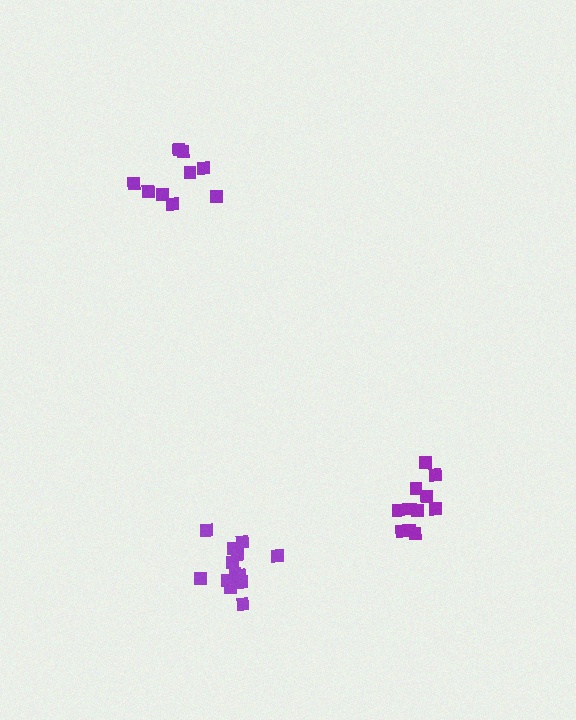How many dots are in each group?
Group 1: 14 dots, Group 2: 11 dots, Group 3: 9 dots (34 total).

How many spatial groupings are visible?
There are 3 spatial groupings.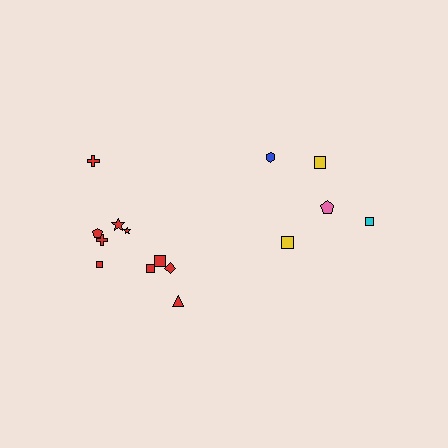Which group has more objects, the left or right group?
The left group.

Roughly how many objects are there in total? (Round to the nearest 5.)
Roughly 15 objects in total.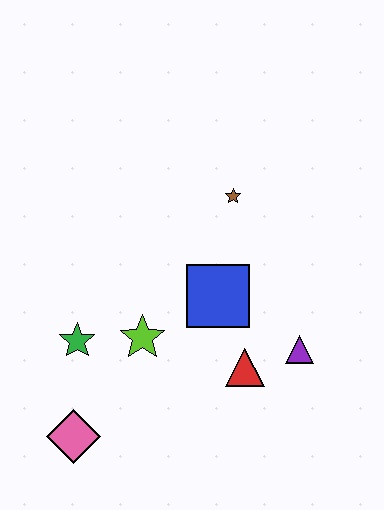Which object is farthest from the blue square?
The pink diamond is farthest from the blue square.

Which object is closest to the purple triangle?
The red triangle is closest to the purple triangle.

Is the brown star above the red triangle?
Yes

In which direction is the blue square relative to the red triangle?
The blue square is above the red triangle.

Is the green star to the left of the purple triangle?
Yes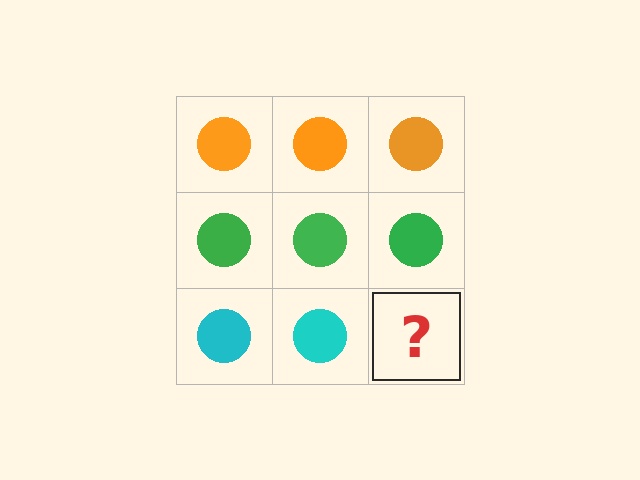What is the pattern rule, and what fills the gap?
The rule is that each row has a consistent color. The gap should be filled with a cyan circle.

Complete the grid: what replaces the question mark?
The question mark should be replaced with a cyan circle.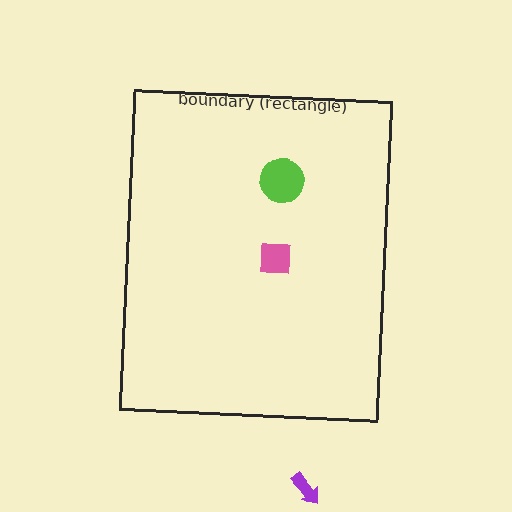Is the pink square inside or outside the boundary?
Inside.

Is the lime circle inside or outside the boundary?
Inside.